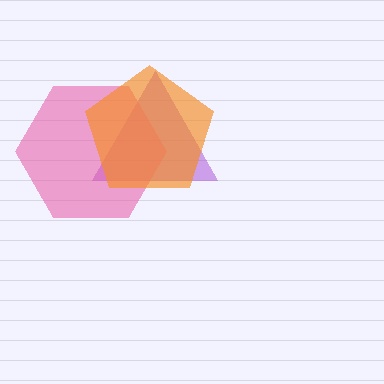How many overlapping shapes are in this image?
There are 3 overlapping shapes in the image.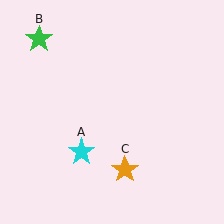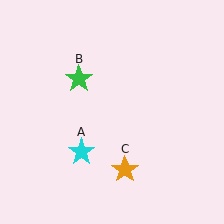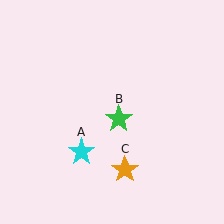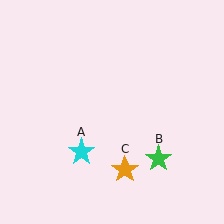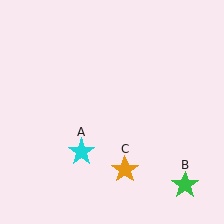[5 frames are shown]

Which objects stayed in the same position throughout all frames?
Cyan star (object A) and orange star (object C) remained stationary.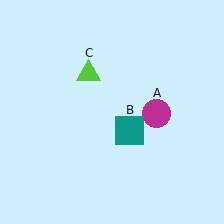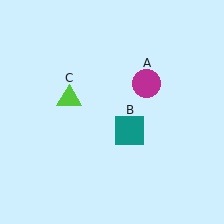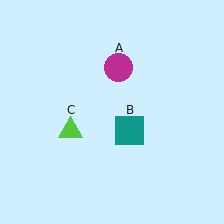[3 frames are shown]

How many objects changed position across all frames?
2 objects changed position: magenta circle (object A), lime triangle (object C).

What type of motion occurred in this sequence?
The magenta circle (object A), lime triangle (object C) rotated counterclockwise around the center of the scene.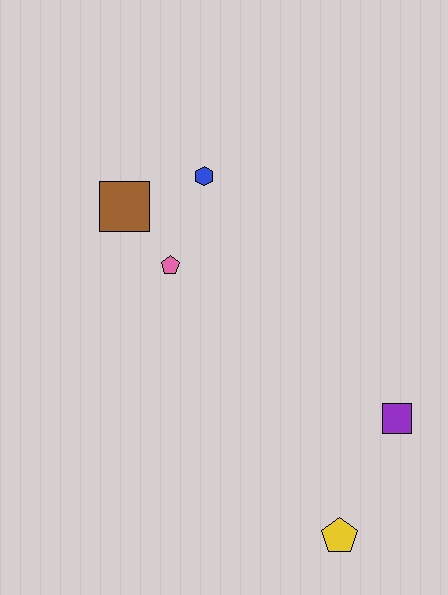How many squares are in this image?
There are 2 squares.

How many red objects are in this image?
There are no red objects.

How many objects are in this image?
There are 5 objects.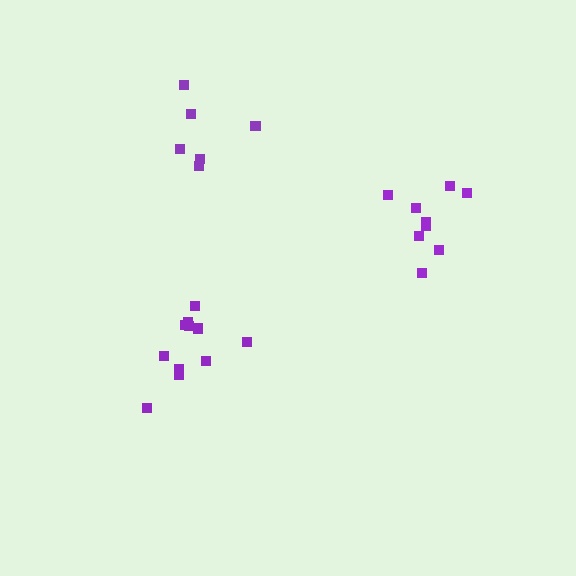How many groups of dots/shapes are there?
There are 3 groups.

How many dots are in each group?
Group 1: 11 dots, Group 2: 9 dots, Group 3: 6 dots (26 total).